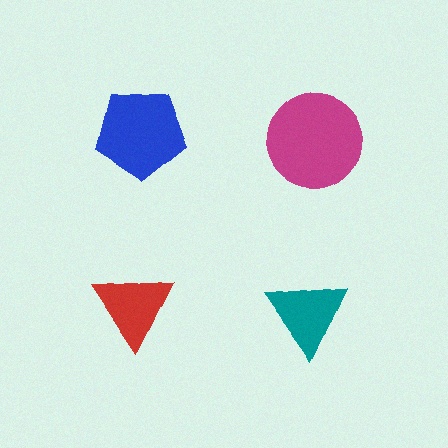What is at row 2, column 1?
A red triangle.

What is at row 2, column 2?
A teal triangle.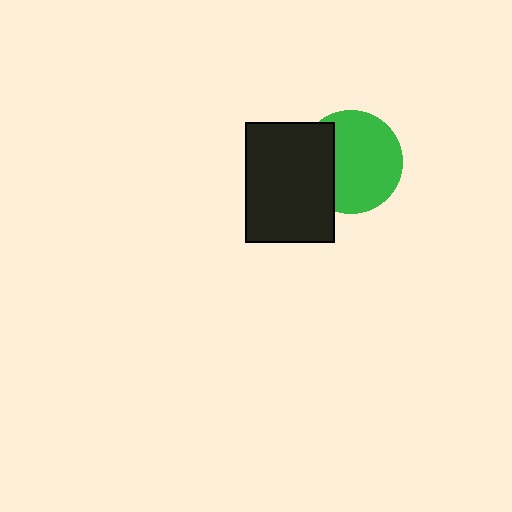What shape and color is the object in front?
The object in front is a black rectangle.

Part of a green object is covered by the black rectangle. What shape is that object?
It is a circle.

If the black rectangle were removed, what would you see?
You would see the complete green circle.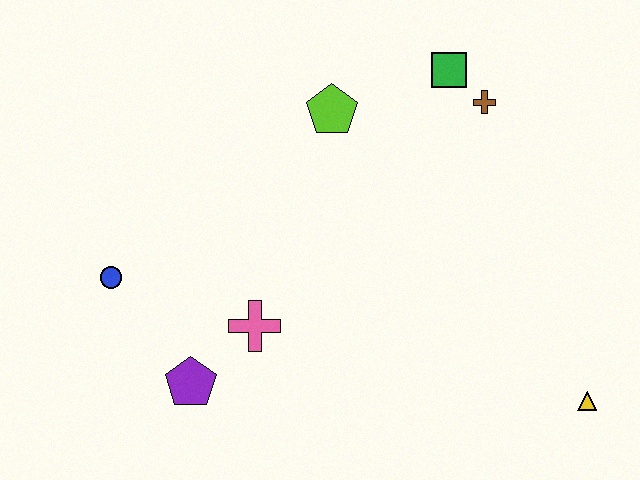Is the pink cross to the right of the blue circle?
Yes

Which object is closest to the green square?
The brown cross is closest to the green square.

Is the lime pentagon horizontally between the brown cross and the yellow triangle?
No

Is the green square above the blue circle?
Yes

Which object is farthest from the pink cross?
The yellow triangle is farthest from the pink cross.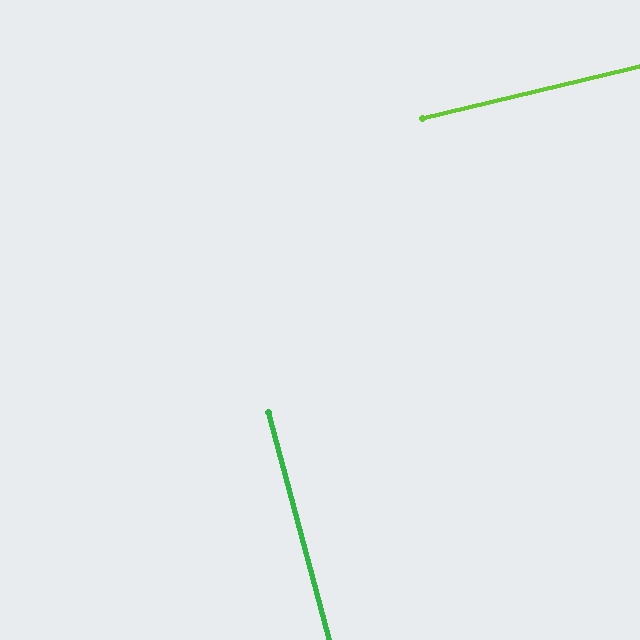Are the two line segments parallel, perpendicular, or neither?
Perpendicular — they meet at approximately 89°.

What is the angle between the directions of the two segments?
Approximately 89 degrees.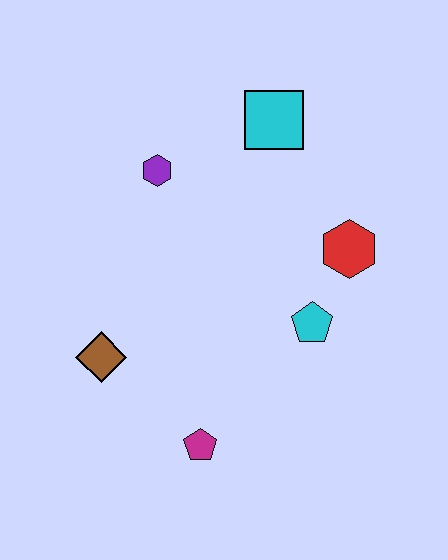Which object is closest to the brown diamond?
The magenta pentagon is closest to the brown diamond.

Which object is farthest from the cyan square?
The magenta pentagon is farthest from the cyan square.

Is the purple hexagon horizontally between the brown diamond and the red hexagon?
Yes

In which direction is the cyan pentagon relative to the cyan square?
The cyan pentagon is below the cyan square.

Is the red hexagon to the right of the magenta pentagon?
Yes